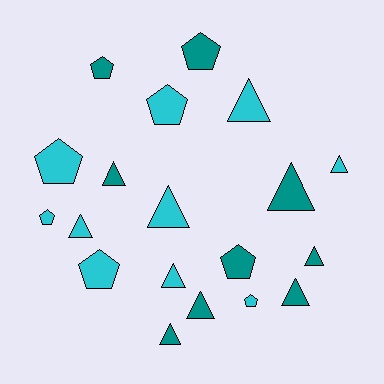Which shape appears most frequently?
Triangle, with 11 objects.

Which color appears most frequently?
Cyan, with 10 objects.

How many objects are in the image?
There are 19 objects.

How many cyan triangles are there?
There are 5 cyan triangles.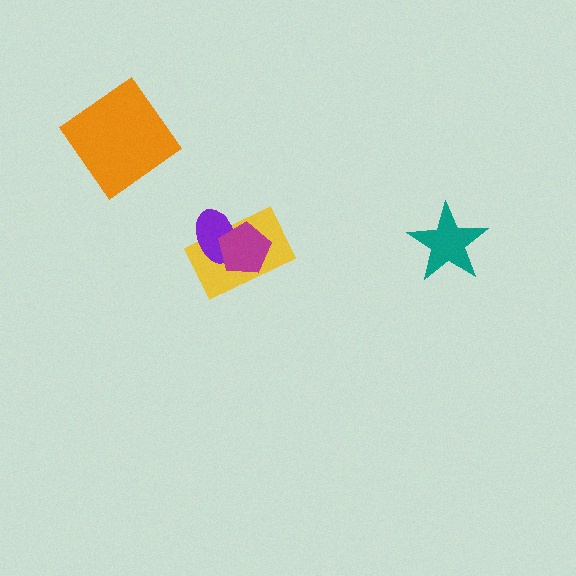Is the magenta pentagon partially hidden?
No, no other shape covers it.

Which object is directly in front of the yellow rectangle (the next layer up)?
The purple ellipse is directly in front of the yellow rectangle.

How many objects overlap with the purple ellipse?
2 objects overlap with the purple ellipse.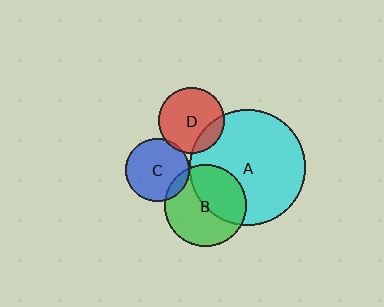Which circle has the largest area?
Circle A (cyan).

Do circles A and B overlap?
Yes.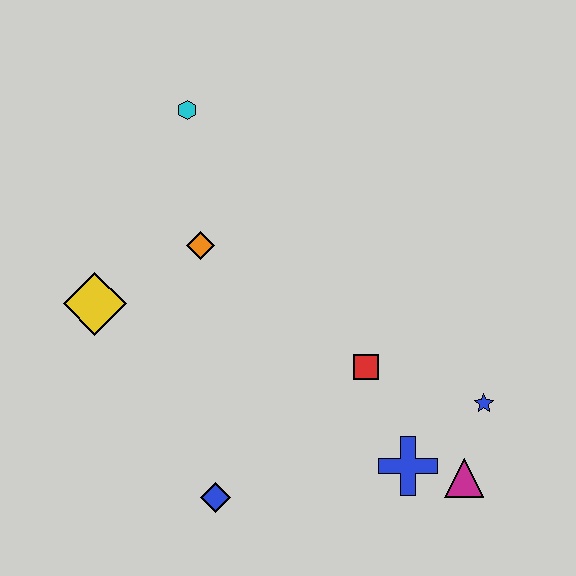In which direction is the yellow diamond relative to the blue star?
The yellow diamond is to the left of the blue star.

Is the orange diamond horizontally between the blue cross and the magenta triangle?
No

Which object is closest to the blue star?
The magenta triangle is closest to the blue star.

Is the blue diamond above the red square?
No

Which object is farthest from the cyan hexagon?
The magenta triangle is farthest from the cyan hexagon.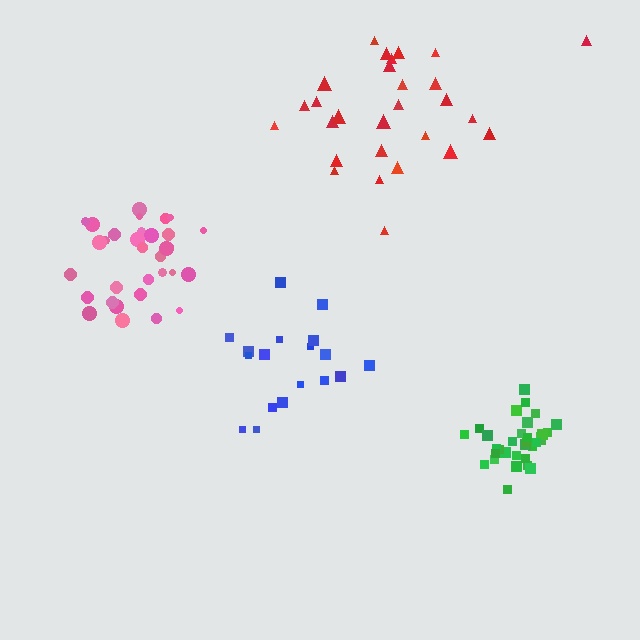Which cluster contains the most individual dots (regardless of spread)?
Pink (33).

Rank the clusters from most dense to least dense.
green, pink, blue, red.